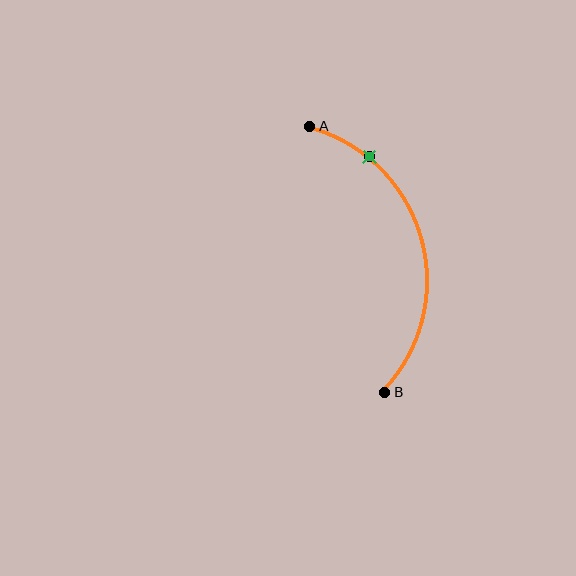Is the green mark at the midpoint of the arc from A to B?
No. The green mark lies on the arc but is closer to endpoint A. The arc midpoint would be at the point on the curve equidistant along the arc from both A and B.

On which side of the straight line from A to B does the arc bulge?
The arc bulges to the right of the straight line connecting A and B.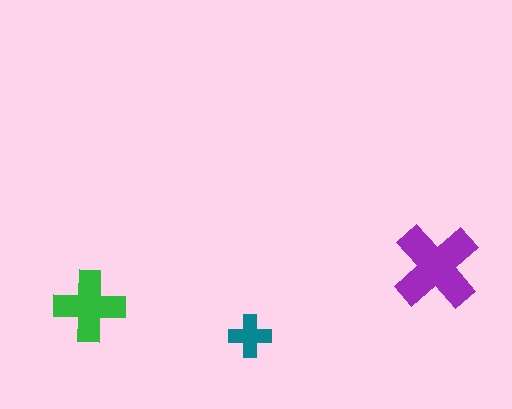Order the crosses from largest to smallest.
the purple one, the green one, the teal one.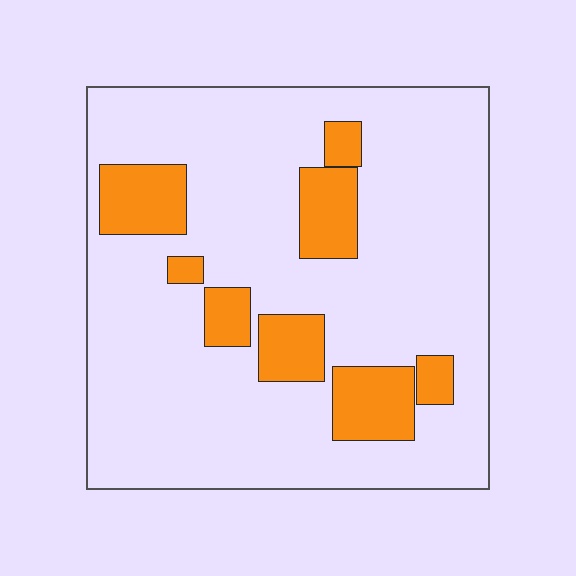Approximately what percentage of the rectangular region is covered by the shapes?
Approximately 20%.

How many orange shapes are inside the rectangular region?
8.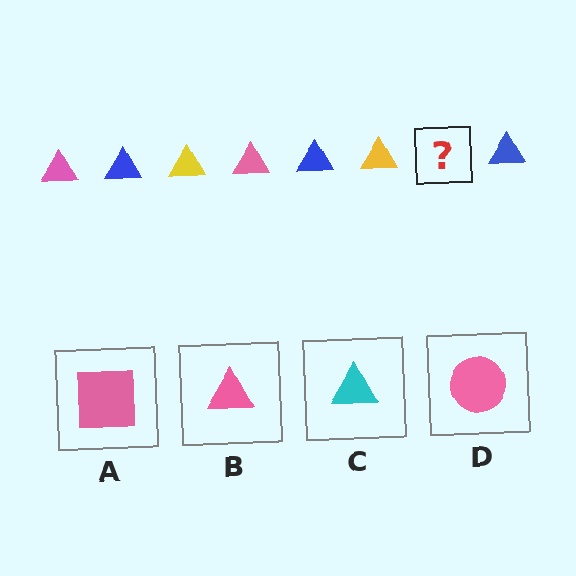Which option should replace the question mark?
Option B.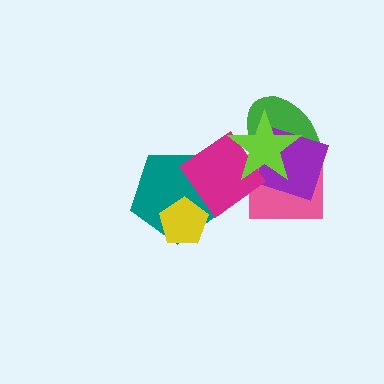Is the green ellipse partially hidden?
Yes, it is partially covered by another shape.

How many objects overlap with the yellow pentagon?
2 objects overlap with the yellow pentagon.